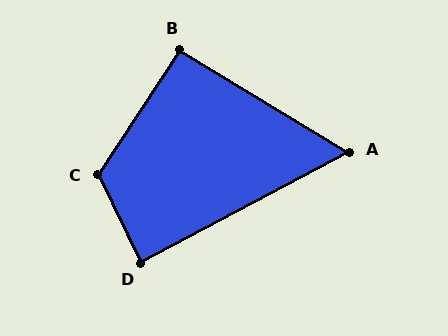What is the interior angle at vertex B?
Approximately 92 degrees (approximately right).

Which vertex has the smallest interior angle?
A, at approximately 59 degrees.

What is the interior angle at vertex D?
Approximately 88 degrees (approximately right).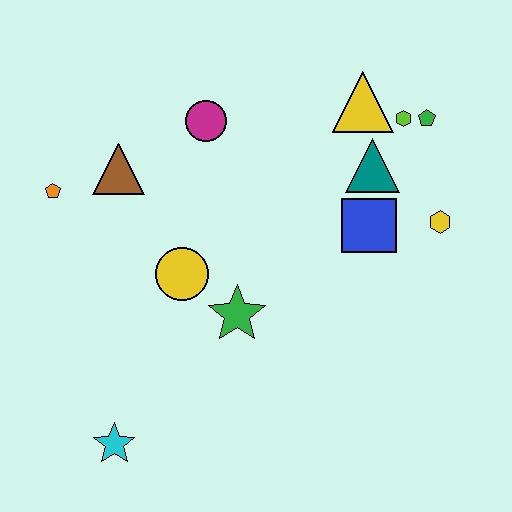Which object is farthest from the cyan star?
The green pentagon is farthest from the cyan star.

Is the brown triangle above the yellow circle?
Yes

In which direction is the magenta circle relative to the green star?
The magenta circle is above the green star.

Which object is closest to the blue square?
The teal triangle is closest to the blue square.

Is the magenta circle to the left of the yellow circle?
No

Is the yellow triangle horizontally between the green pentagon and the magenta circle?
Yes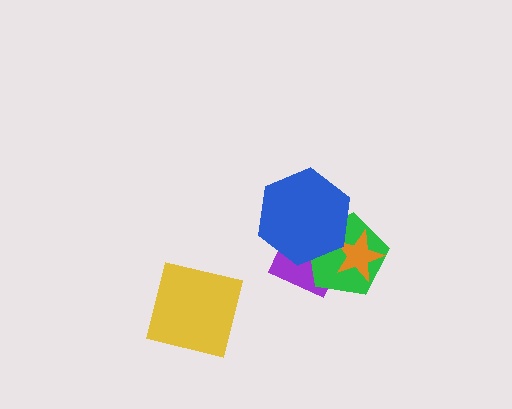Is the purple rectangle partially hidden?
Yes, it is partially covered by another shape.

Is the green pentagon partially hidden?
Yes, it is partially covered by another shape.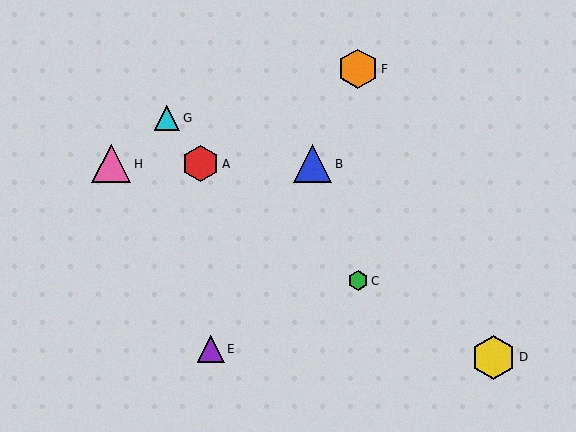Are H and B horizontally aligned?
Yes, both are at y≈164.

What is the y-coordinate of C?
Object C is at y≈281.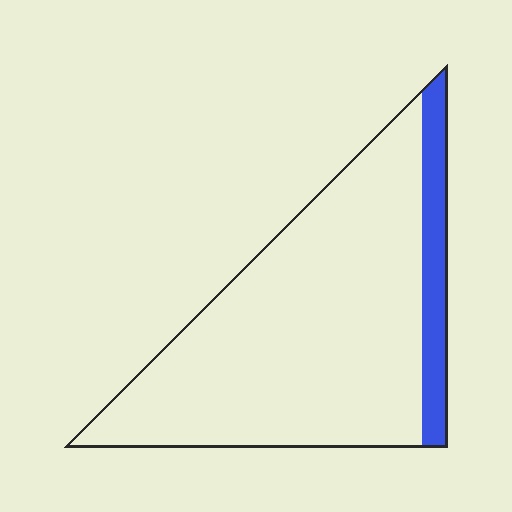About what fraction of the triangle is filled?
About one eighth (1/8).